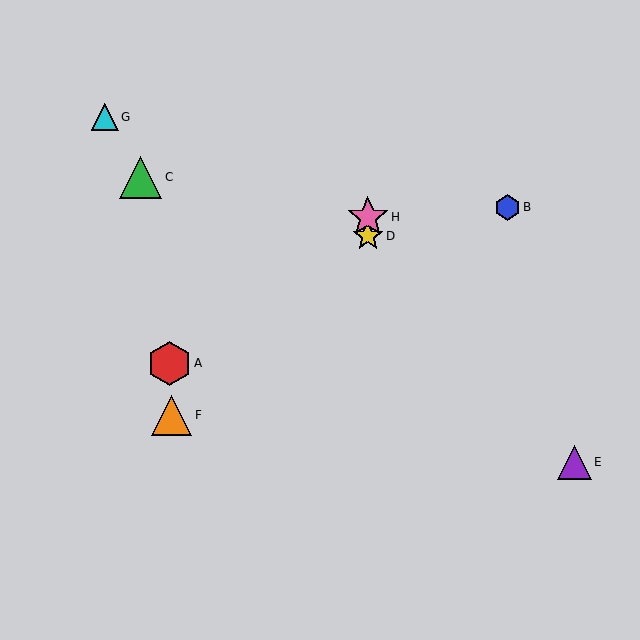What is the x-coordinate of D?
Object D is at x≈368.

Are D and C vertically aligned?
No, D is at x≈368 and C is at x≈141.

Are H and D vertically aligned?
Yes, both are at x≈368.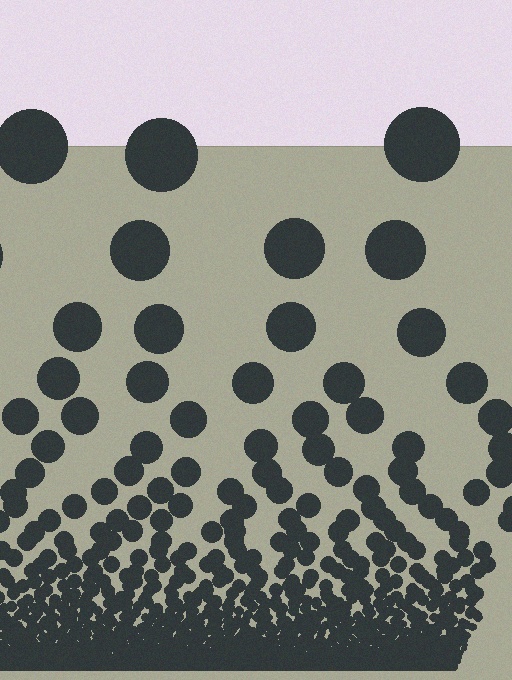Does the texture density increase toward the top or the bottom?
Density increases toward the bottom.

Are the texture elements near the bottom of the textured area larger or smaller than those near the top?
Smaller. The gradient is inverted — elements near the bottom are smaller and denser.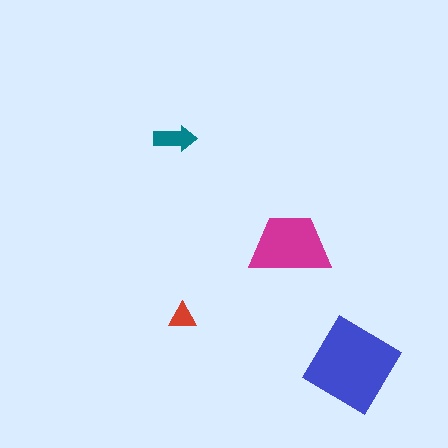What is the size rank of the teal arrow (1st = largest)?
3rd.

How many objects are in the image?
There are 4 objects in the image.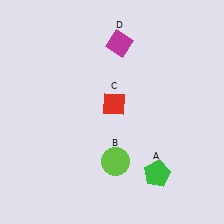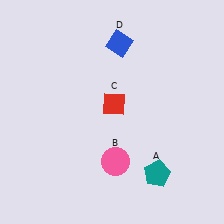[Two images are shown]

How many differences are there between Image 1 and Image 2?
There are 3 differences between the two images.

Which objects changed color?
A changed from green to teal. B changed from lime to pink. D changed from magenta to blue.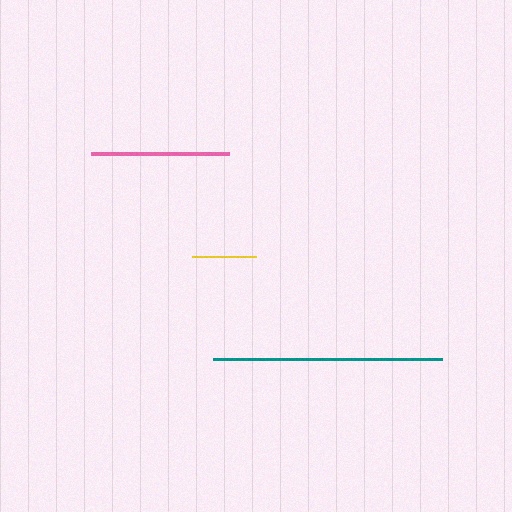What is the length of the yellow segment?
The yellow segment is approximately 64 pixels long.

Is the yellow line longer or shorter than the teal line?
The teal line is longer than the yellow line.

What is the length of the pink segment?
The pink segment is approximately 138 pixels long.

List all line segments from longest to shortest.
From longest to shortest: teal, pink, yellow.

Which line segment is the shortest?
The yellow line is the shortest at approximately 64 pixels.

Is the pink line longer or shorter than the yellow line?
The pink line is longer than the yellow line.